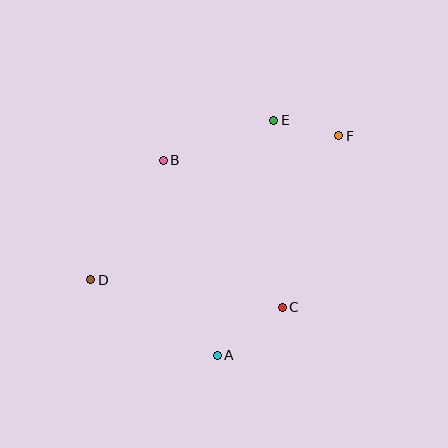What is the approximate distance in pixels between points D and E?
The distance between D and E is approximately 243 pixels.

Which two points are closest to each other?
Points E and F are closest to each other.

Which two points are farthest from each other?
Points D and F are farthest from each other.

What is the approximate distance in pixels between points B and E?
The distance between B and E is approximately 117 pixels.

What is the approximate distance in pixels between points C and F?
The distance between C and F is approximately 181 pixels.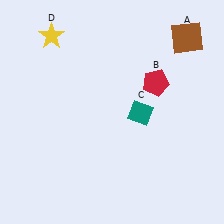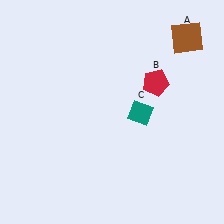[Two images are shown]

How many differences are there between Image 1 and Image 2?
There is 1 difference between the two images.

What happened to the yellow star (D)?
The yellow star (D) was removed in Image 2. It was in the top-left area of Image 1.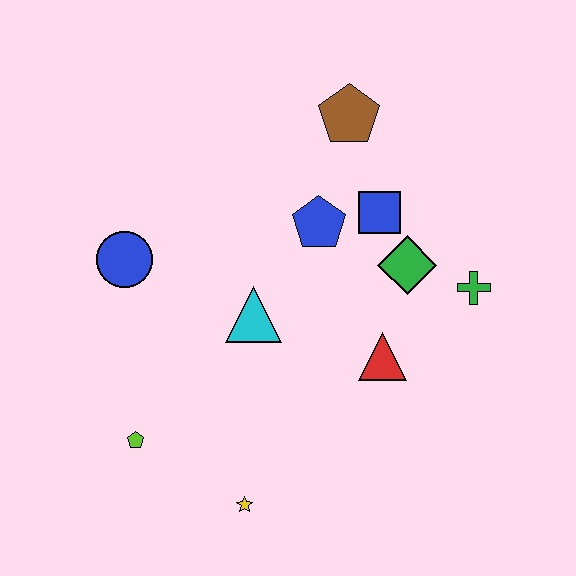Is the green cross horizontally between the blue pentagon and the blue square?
No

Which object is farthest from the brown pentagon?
The yellow star is farthest from the brown pentagon.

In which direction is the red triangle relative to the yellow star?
The red triangle is above the yellow star.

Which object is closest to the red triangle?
The green diamond is closest to the red triangle.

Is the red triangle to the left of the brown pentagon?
No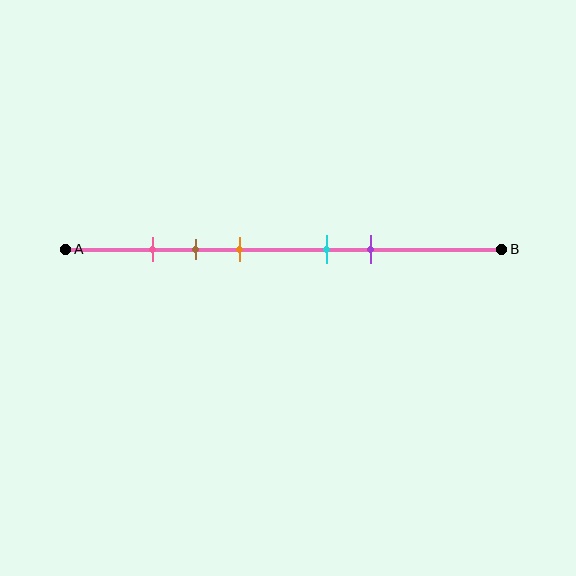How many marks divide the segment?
There are 5 marks dividing the segment.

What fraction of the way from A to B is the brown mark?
The brown mark is approximately 30% (0.3) of the way from A to B.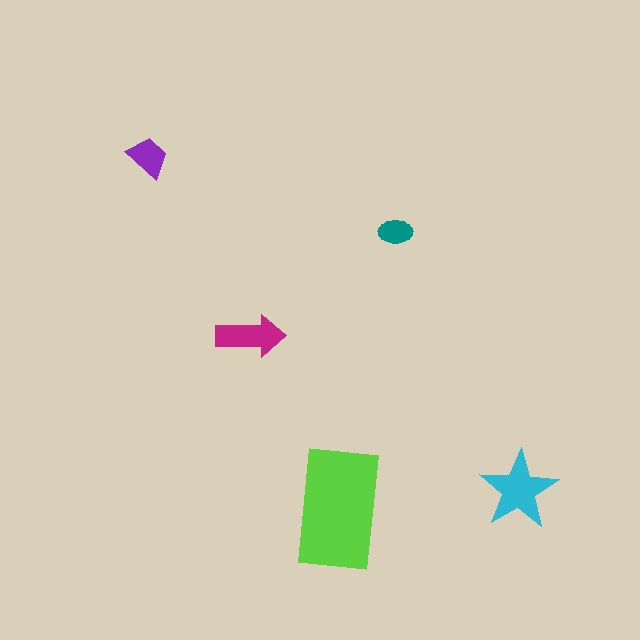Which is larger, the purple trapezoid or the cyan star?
The cyan star.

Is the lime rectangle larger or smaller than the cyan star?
Larger.